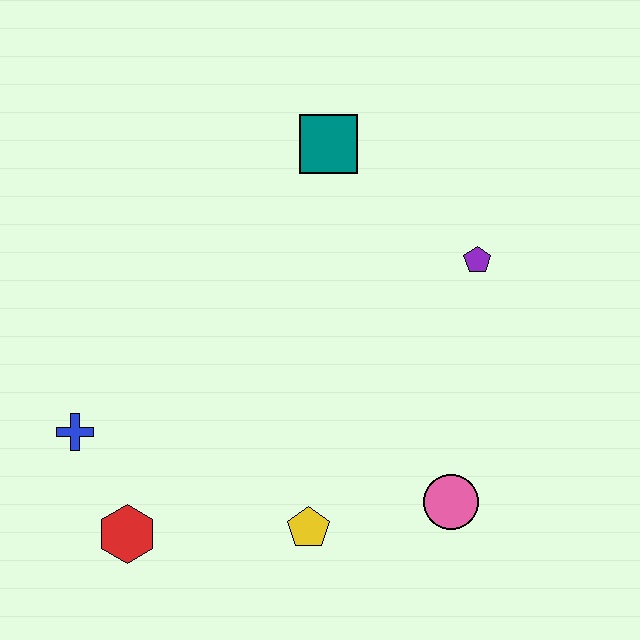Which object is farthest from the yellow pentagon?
The teal square is farthest from the yellow pentagon.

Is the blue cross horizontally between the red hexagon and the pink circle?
No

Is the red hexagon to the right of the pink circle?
No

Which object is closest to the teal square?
The purple pentagon is closest to the teal square.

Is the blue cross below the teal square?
Yes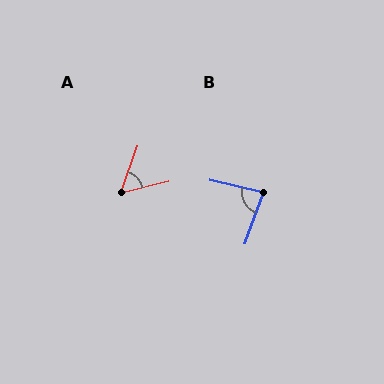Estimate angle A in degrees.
Approximately 57 degrees.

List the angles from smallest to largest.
A (57°), B (84°).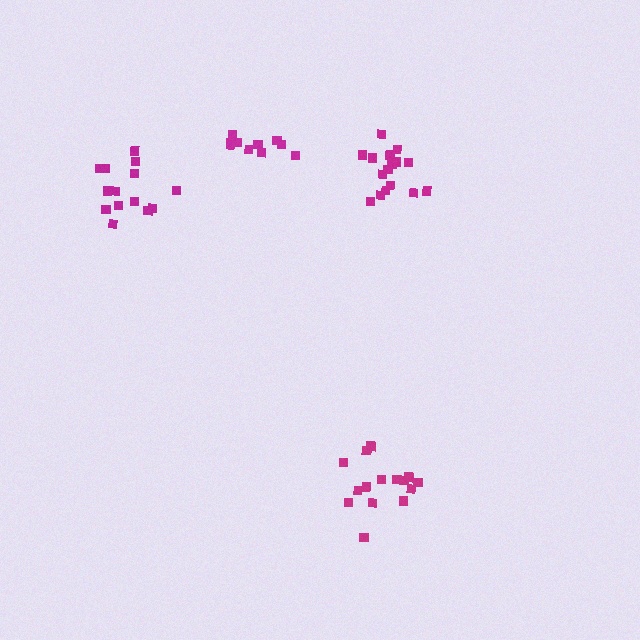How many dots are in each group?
Group 1: 16 dots, Group 2: 10 dots, Group 3: 14 dots, Group 4: 15 dots (55 total).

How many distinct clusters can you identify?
There are 4 distinct clusters.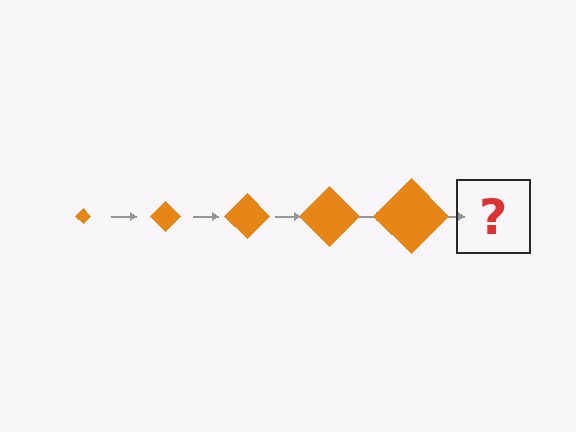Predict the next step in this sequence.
The next step is an orange diamond, larger than the previous one.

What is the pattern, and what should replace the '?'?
The pattern is that the diamond gets progressively larger each step. The '?' should be an orange diamond, larger than the previous one.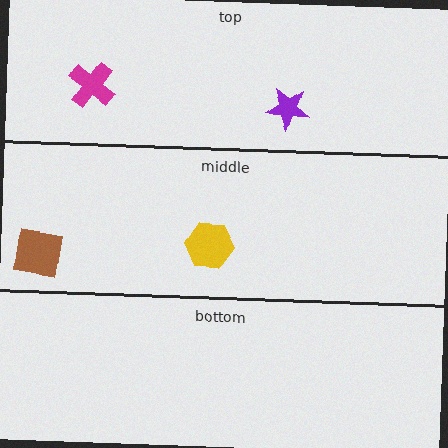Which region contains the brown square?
The middle region.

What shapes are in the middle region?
The yellow hexagon, the brown square.